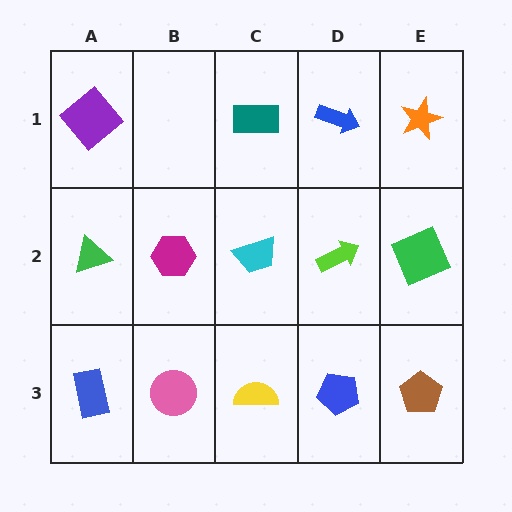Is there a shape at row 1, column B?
No, that cell is empty.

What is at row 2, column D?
A lime arrow.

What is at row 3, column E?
A brown pentagon.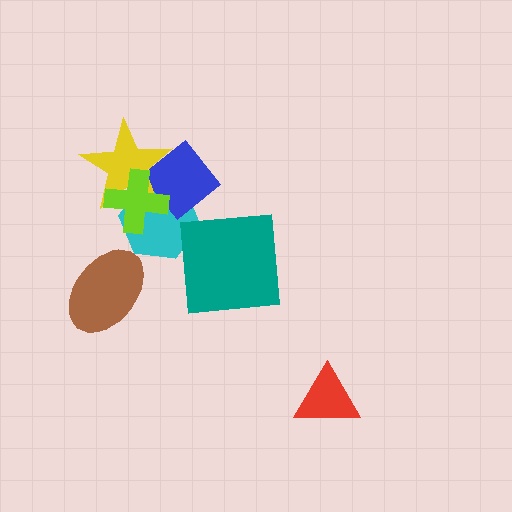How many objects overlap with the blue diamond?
3 objects overlap with the blue diamond.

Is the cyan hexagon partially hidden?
Yes, it is partially covered by another shape.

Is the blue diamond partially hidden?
Yes, it is partially covered by another shape.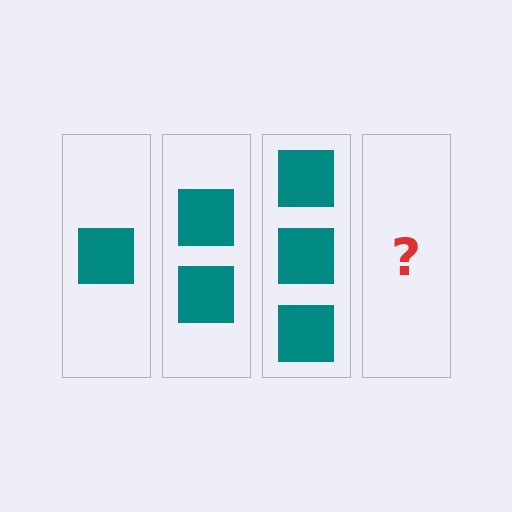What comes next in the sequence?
The next element should be 4 squares.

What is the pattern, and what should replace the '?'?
The pattern is that each step adds one more square. The '?' should be 4 squares.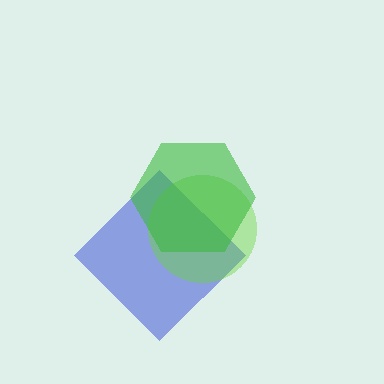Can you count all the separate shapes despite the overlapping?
Yes, there are 3 separate shapes.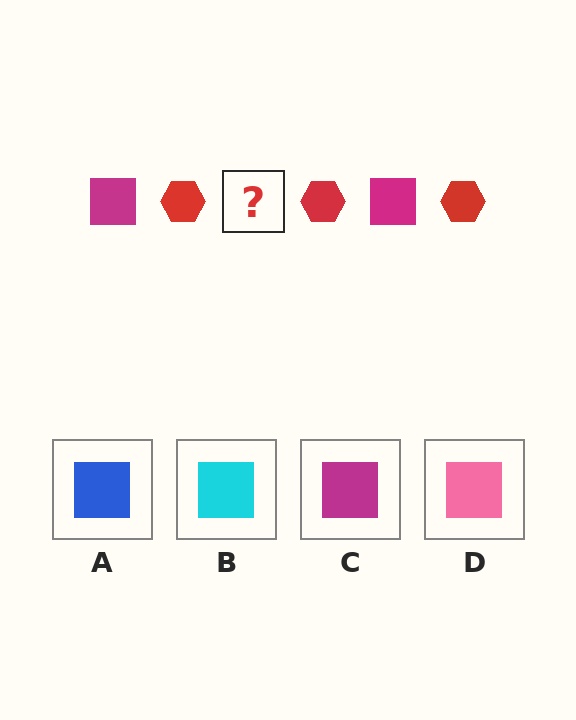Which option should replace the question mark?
Option C.